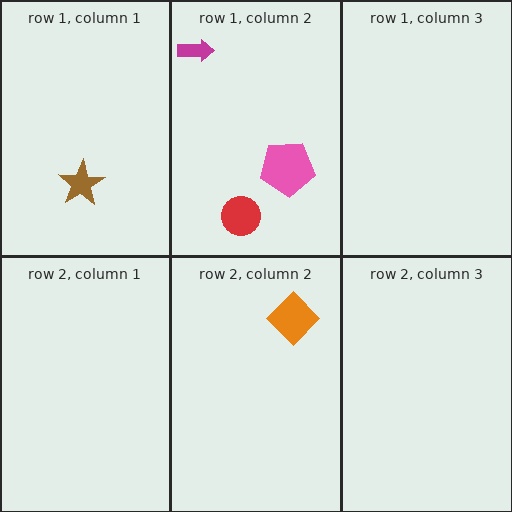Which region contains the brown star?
The row 1, column 1 region.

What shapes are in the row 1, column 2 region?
The pink pentagon, the red circle, the magenta arrow.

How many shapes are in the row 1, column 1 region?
1.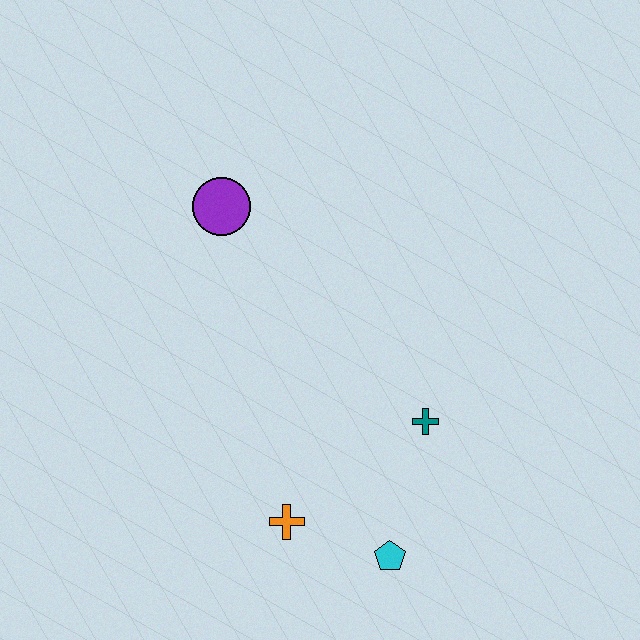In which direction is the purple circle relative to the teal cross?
The purple circle is above the teal cross.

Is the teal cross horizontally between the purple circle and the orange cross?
No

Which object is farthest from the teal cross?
The purple circle is farthest from the teal cross.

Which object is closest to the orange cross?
The cyan pentagon is closest to the orange cross.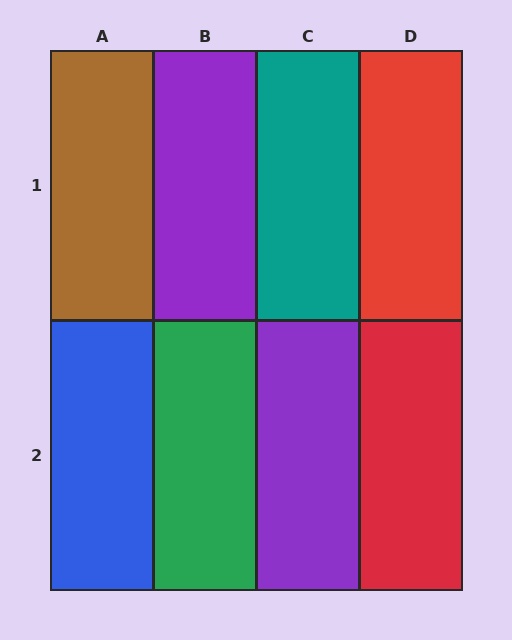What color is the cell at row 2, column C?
Purple.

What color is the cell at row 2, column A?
Blue.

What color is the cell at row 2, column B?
Green.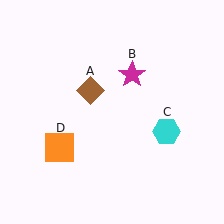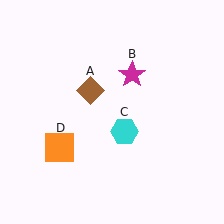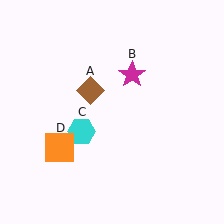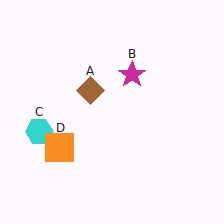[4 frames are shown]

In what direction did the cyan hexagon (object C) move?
The cyan hexagon (object C) moved left.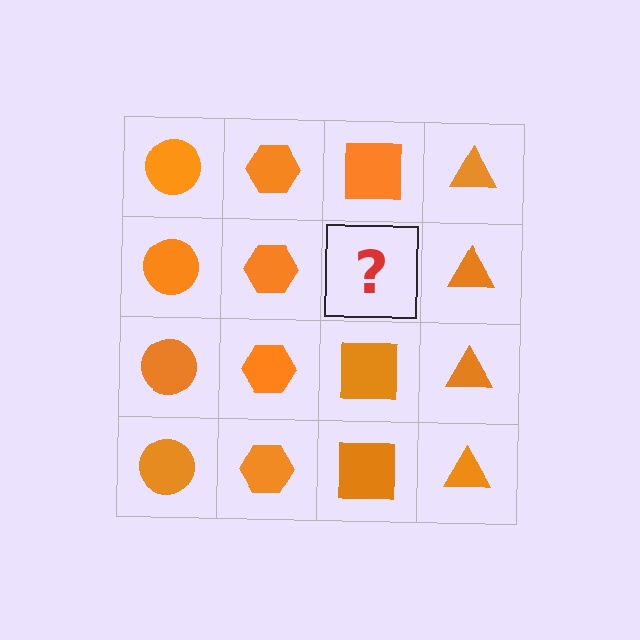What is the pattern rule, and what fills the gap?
The rule is that each column has a consistent shape. The gap should be filled with an orange square.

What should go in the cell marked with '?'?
The missing cell should contain an orange square.